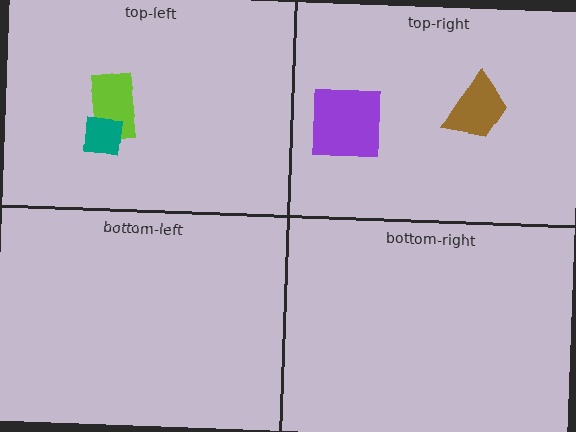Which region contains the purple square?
The top-right region.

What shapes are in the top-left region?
The lime rectangle, the teal square.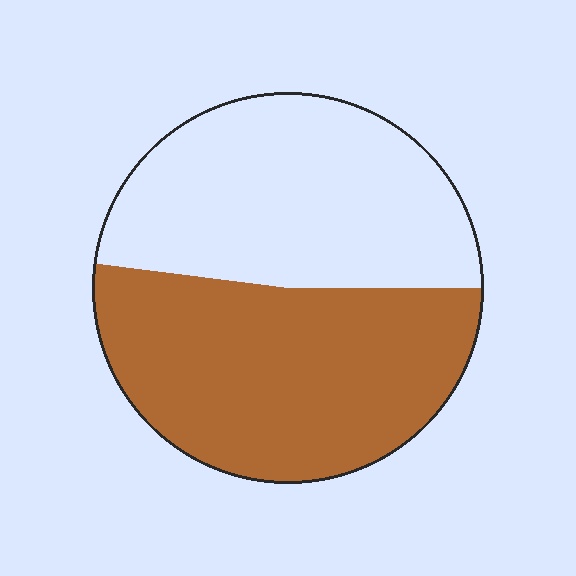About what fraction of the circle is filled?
About one half (1/2).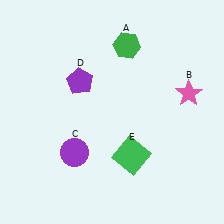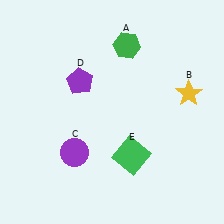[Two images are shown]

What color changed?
The star (B) changed from pink in Image 1 to yellow in Image 2.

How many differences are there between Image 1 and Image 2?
There is 1 difference between the two images.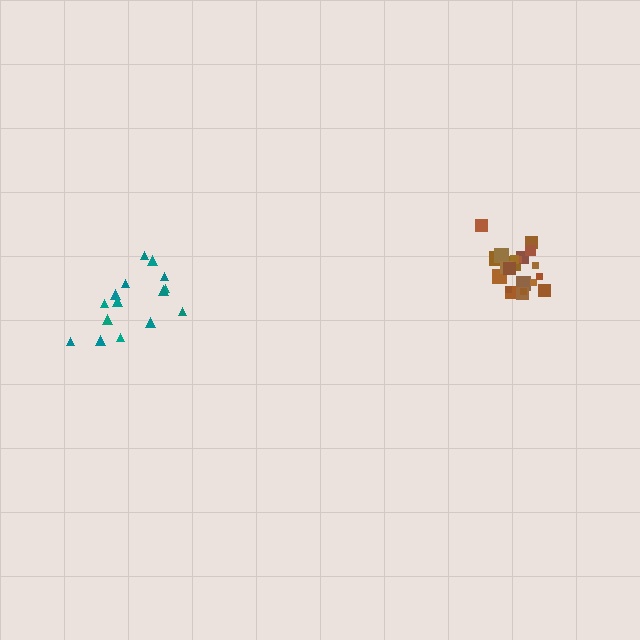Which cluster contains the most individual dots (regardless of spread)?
Brown (21).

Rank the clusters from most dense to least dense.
brown, teal.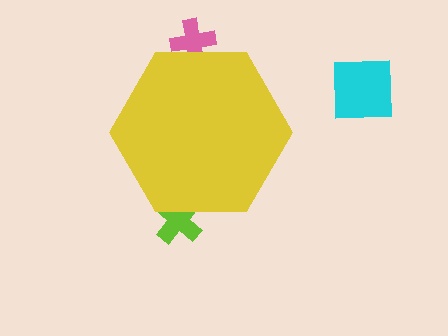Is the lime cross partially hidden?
Yes, the lime cross is partially hidden behind the yellow hexagon.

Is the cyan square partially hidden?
No, the cyan square is fully visible.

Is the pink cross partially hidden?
Yes, the pink cross is partially hidden behind the yellow hexagon.